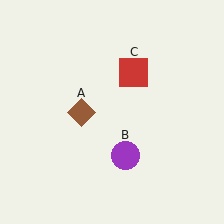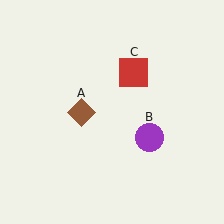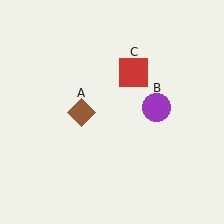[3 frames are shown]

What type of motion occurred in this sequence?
The purple circle (object B) rotated counterclockwise around the center of the scene.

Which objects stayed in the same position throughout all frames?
Brown diamond (object A) and red square (object C) remained stationary.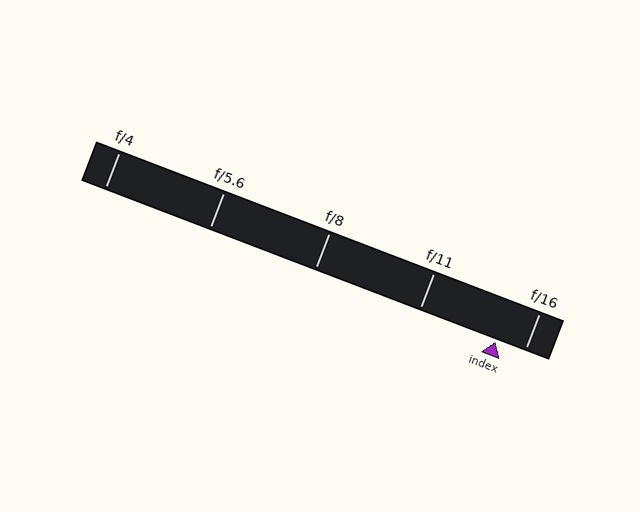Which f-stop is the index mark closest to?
The index mark is closest to f/16.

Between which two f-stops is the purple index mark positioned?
The index mark is between f/11 and f/16.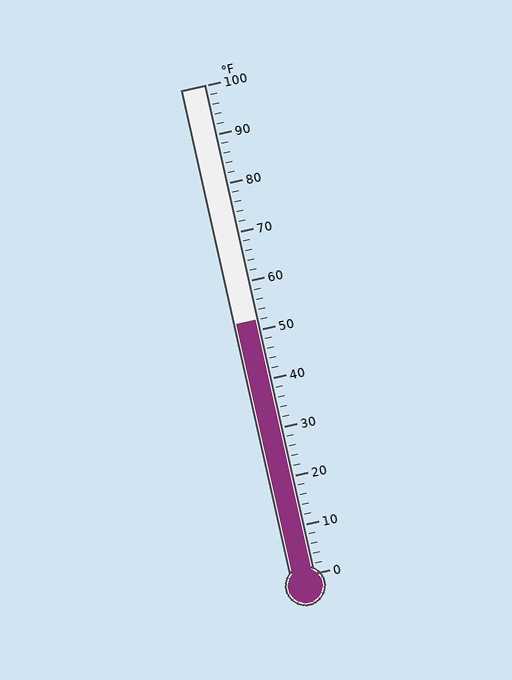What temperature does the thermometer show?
The thermometer shows approximately 52°F.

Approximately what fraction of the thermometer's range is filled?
The thermometer is filled to approximately 50% of its range.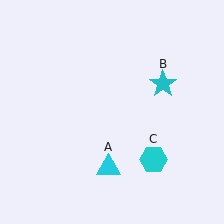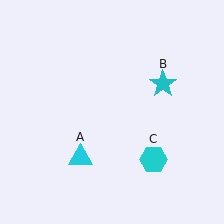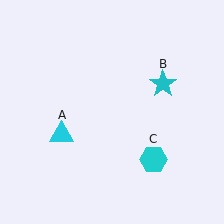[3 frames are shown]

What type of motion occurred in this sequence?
The cyan triangle (object A) rotated clockwise around the center of the scene.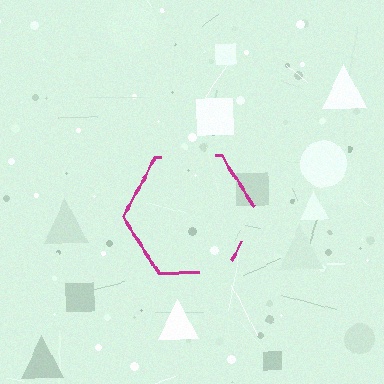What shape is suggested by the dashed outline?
The dashed outline suggests a hexagon.